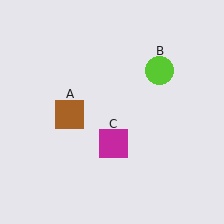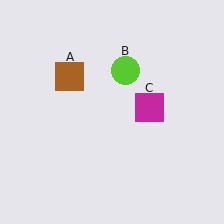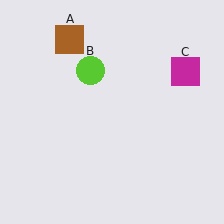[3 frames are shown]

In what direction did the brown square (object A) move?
The brown square (object A) moved up.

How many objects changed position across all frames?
3 objects changed position: brown square (object A), lime circle (object B), magenta square (object C).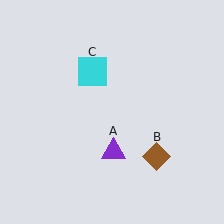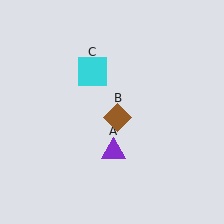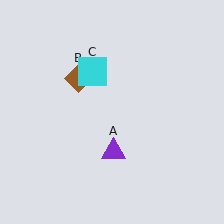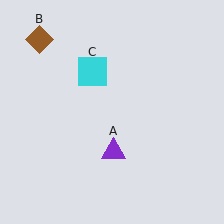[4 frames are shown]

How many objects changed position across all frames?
1 object changed position: brown diamond (object B).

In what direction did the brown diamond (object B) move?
The brown diamond (object B) moved up and to the left.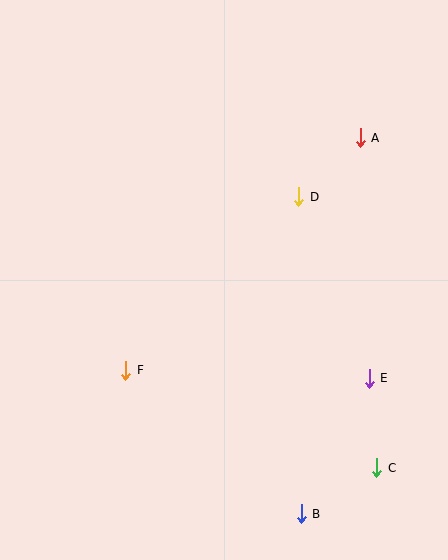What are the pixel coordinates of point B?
Point B is at (301, 514).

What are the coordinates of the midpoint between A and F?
The midpoint between A and F is at (243, 254).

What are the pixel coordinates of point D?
Point D is at (299, 197).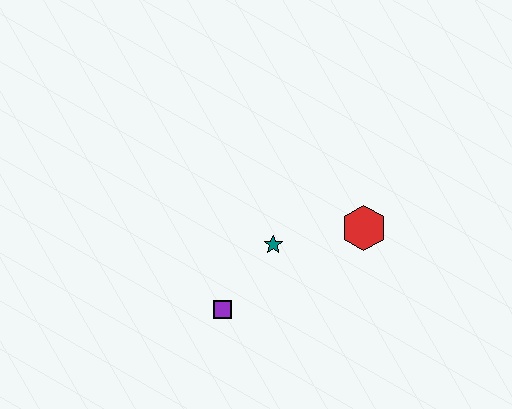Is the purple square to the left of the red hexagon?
Yes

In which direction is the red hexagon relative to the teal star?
The red hexagon is to the right of the teal star.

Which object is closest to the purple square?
The teal star is closest to the purple square.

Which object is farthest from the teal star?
The red hexagon is farthest from the teal star.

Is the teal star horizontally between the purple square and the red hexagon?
Yes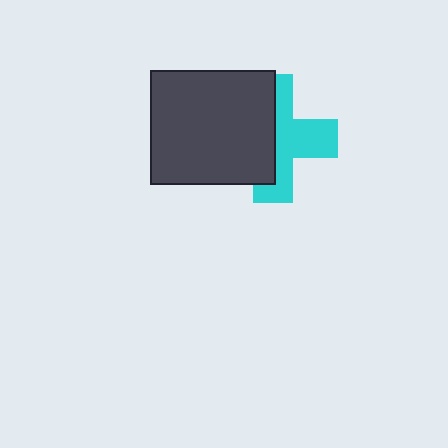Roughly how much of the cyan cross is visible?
About half of it is visible (roughly 52%).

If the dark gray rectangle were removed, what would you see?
You would see the complete cyan cross.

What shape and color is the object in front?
The object in front is a dark gray rectangle.